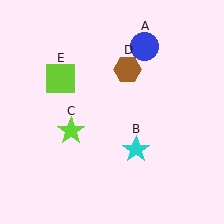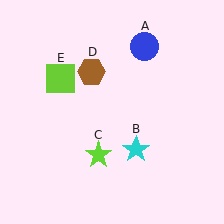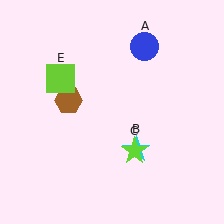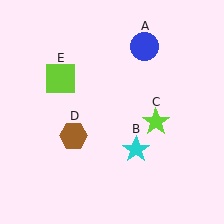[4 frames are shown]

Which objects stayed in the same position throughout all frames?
Blue circle (object A) and cyan star (object B) and lime square (object E) remained stationary.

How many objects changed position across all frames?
2 objects changed position: lime star (object C), brown hexagon (object D).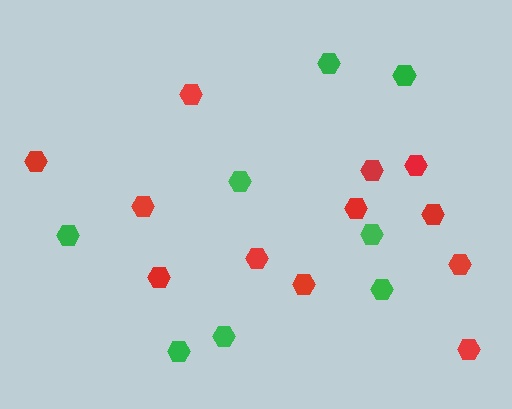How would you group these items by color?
There are 2 groups: one group of green hexagons (8) and one group of red hexagons (12).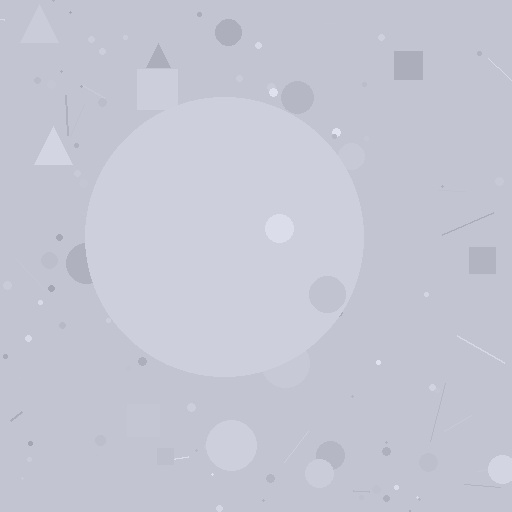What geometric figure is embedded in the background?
A circle is embedded in the background.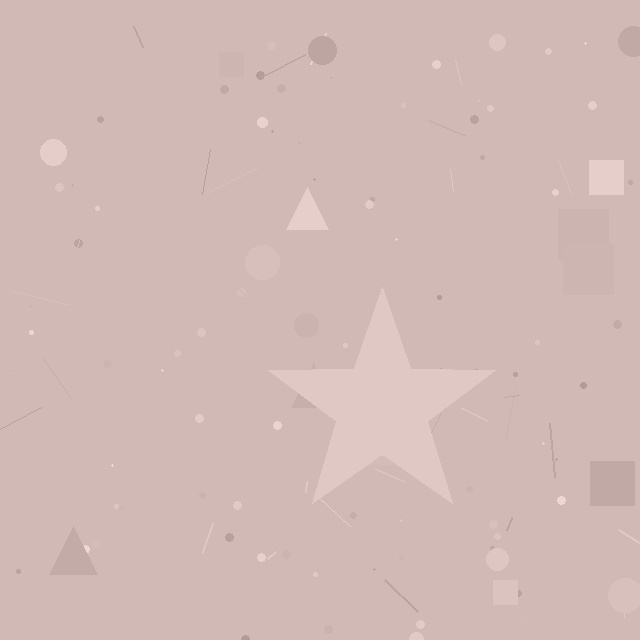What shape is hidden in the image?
A star is hidden in the image.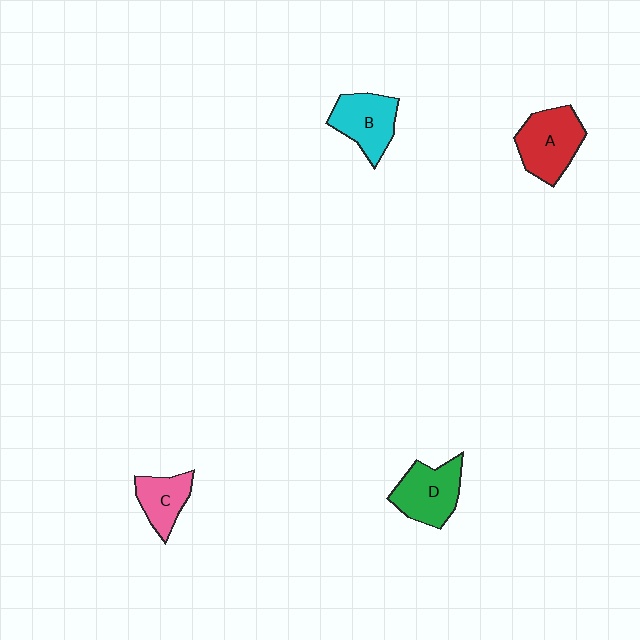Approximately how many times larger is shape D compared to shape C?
Approximately 1.4 times.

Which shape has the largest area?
Shape A (red).